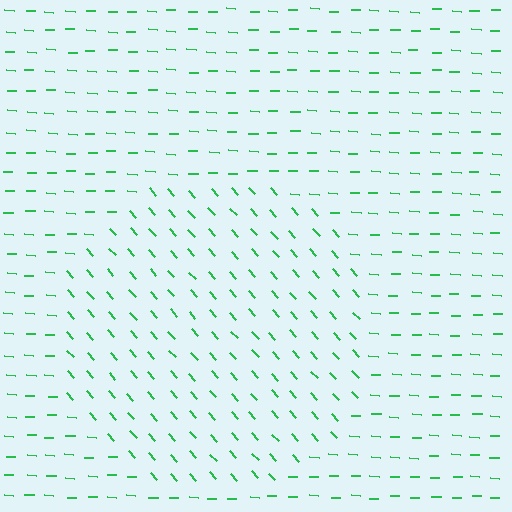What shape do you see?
I see a circle.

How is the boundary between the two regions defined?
The boundary is defined purely by a change in line orientation (approximately 45 degrees difference). All lines are the same color and thickness.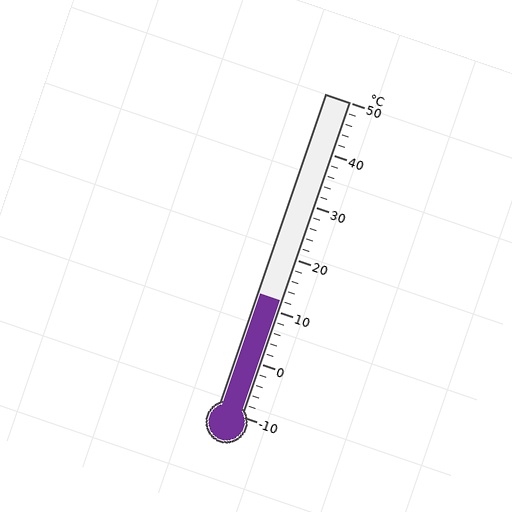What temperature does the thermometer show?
The thermometer shows approximately 12°C.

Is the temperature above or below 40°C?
The temperature is below 40°C.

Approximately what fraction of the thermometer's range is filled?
The thermometer is filled to approximately 35% of its range.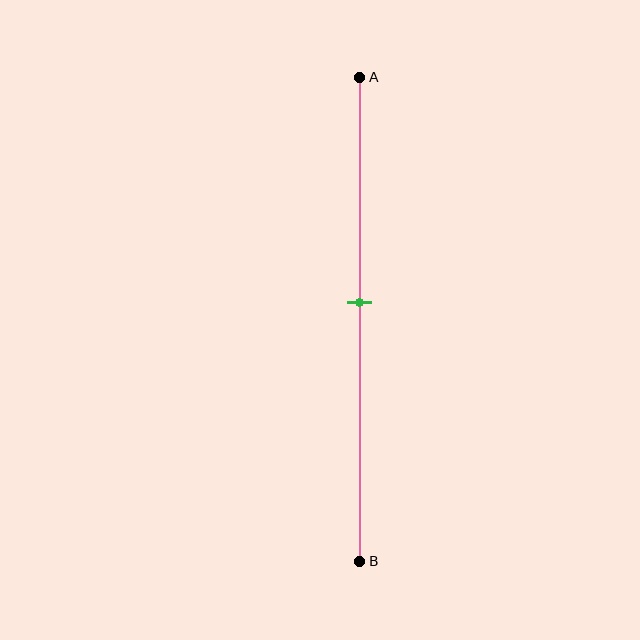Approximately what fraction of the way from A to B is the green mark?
The green mark is approximately 45% of the way from A to B.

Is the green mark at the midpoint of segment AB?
No, the mark is at about 45% from A, not at the 50% midpoint.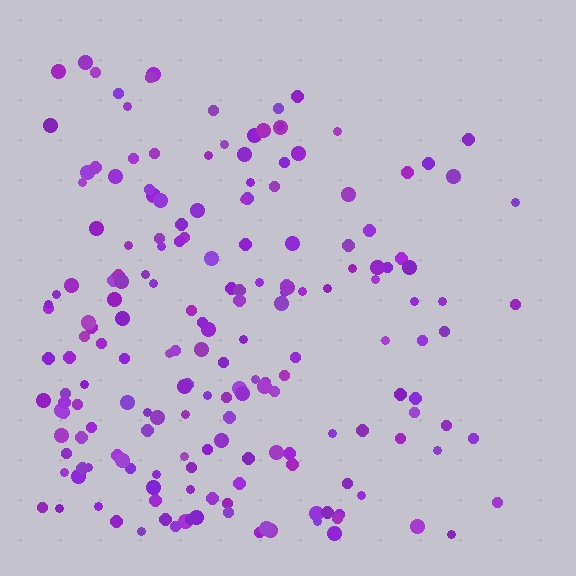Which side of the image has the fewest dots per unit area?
The right.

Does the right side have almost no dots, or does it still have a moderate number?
Still a moderate number, just noticeably fewer than the left.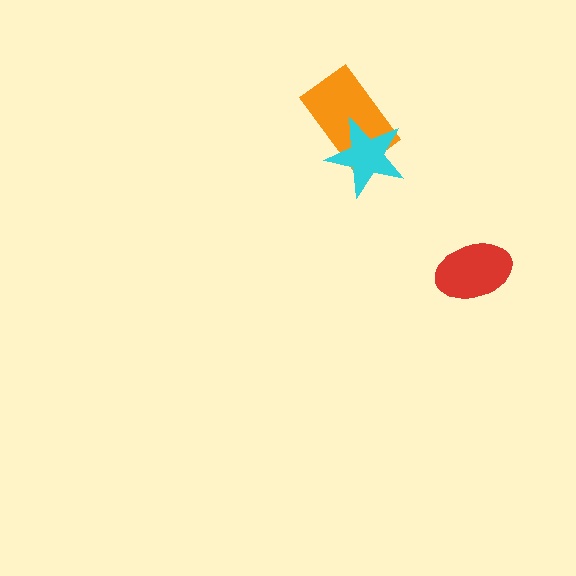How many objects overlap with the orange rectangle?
1 object overlaps with the orange rectangle.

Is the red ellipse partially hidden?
No, no other shape covers it.